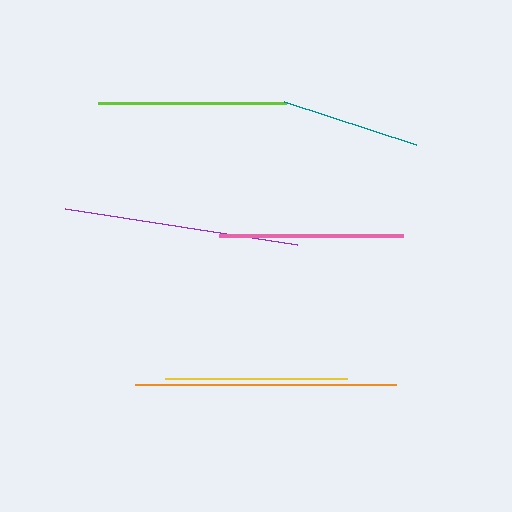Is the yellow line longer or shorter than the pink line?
The pink line is longer than the yellow line.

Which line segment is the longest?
The orange line is the longest at approximately 262 pixels.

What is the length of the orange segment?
The orange segment is approximately 262 pixels long.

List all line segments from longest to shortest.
From longest to shortest: orange, purple, lime, pink, yellow, teal.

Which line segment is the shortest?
The teal line is the shortest at approximately 138 pixels.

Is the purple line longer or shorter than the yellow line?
The purple line is longer than the yellow line.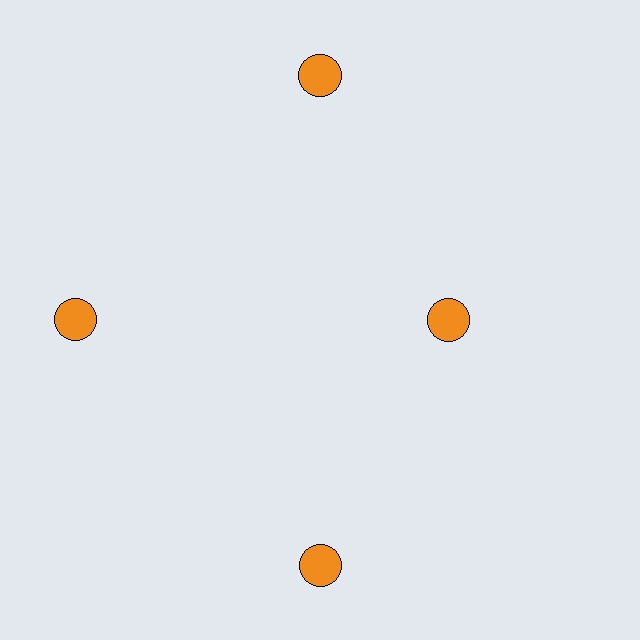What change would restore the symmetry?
The symmetry would be restored by moving it outward, back onto the ring so that all 4 circles sit at equal angles and equal distance from the center.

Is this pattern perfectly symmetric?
No. The 4 orange circles are arranged in a ring, but one element near the 3 o'clock position is pulled inward toward the center, breaking the 4-fold rotational symmetry.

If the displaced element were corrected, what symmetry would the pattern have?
It would have 4-fold rotational symmetry — the pattern would map onto itself every 90 degrees.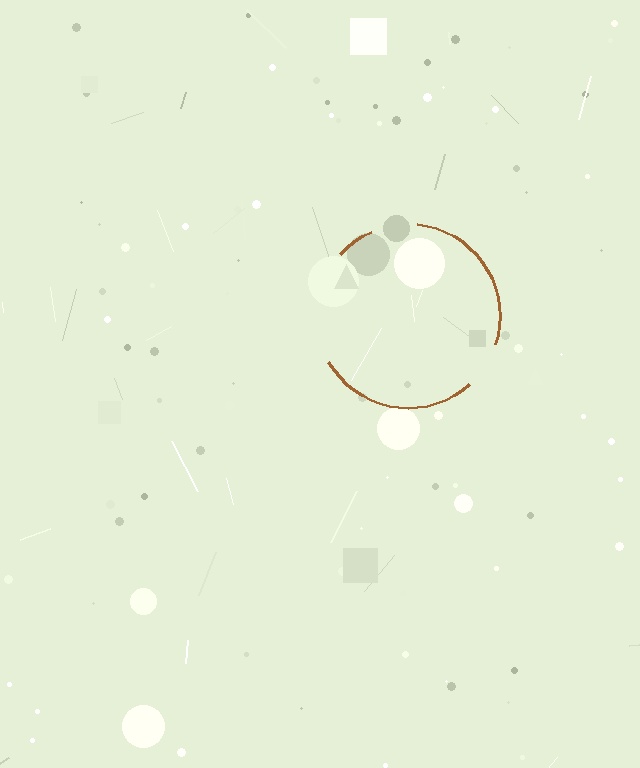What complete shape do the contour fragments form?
The contour fragments form a circle.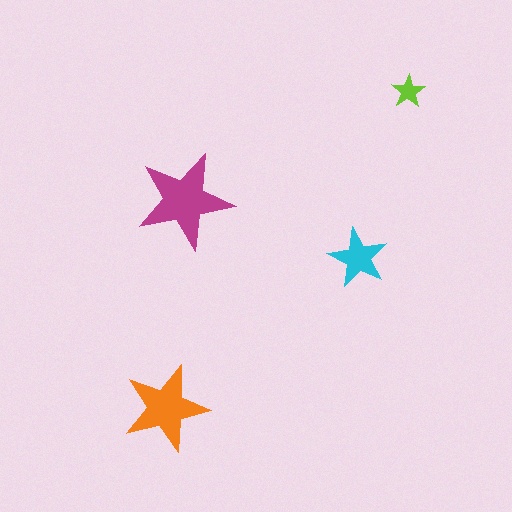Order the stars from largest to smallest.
the magenta one, the orange one, the cyan one, the lime one.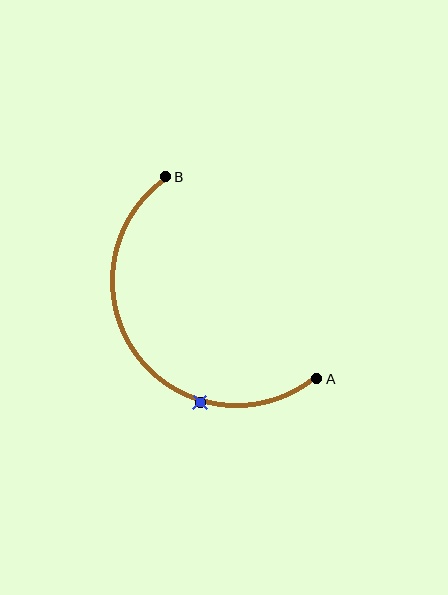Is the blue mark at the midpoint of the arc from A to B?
No. The blue mark lies on the arc but is closer to endpoint A. The arc midpoint would be at the point on the curve equidistant along the arc from both A and B.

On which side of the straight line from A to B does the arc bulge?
The arc bulges below and to the left of the straight line connecting A and B.